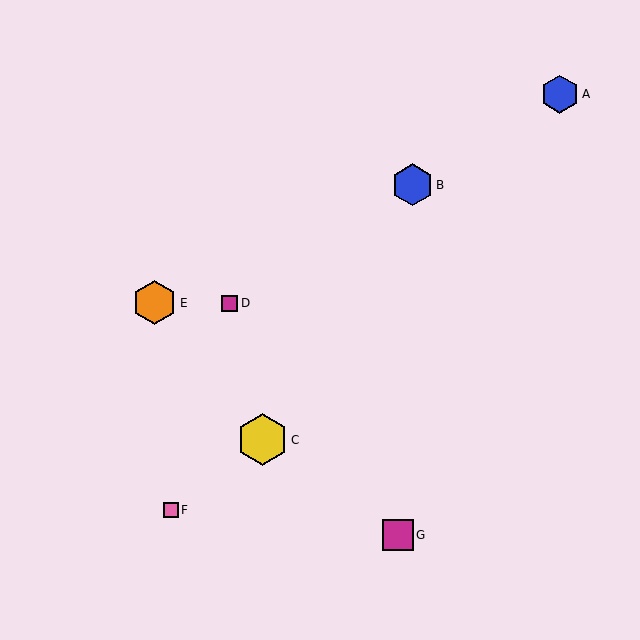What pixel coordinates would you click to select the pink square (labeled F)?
Click at (171, 510) to select the pink square F.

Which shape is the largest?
The yellow hexagon (labeled C) is the largest.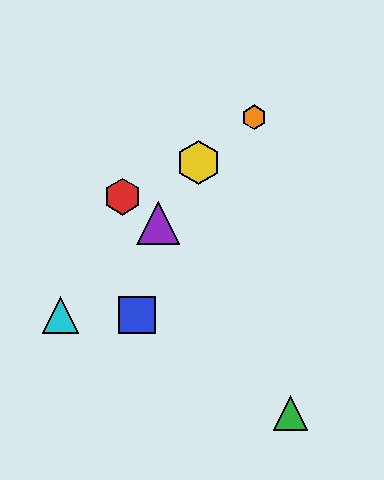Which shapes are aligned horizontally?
The blue square, the cyan triangle are aligned horizontally.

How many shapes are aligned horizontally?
2 shapes (the blue square, the cyan triangle) are aligned horizontally.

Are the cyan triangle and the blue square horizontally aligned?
Yes, both are at y≈315.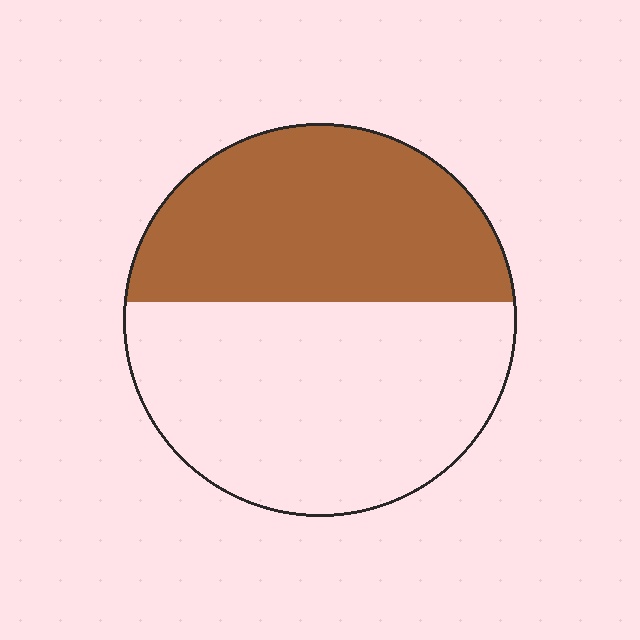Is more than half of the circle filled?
No.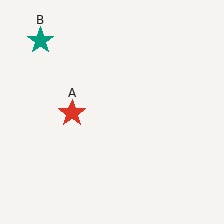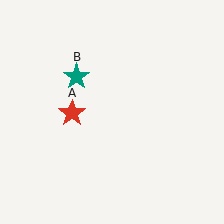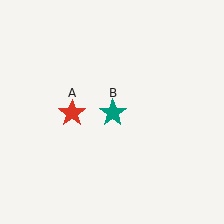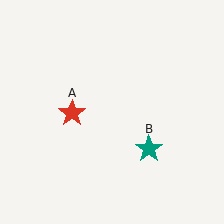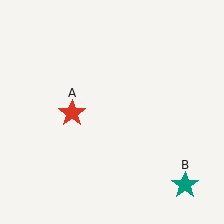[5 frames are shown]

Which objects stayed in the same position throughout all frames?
Red star (object A) remained stationary.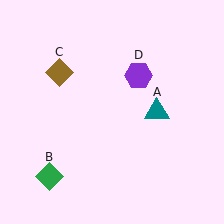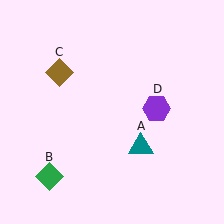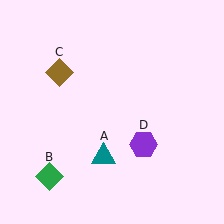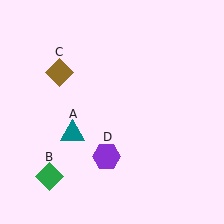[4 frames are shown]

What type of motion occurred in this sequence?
The teal triangle (object A), purple hexagon (object D) rotated clockwise around the center of the scene.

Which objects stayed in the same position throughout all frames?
Green diamond (object B) and brown diamond (object C) remained stationary.